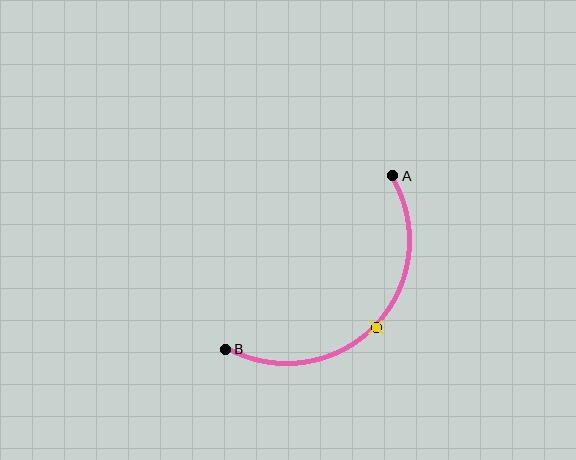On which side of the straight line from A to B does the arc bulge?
The arc bulges below and to the right of the straight line connecting A and B.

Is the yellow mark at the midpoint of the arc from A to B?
Yes. The yellow mark lies on the arc at equal arc-length from both A and B — it is the arc midpoint.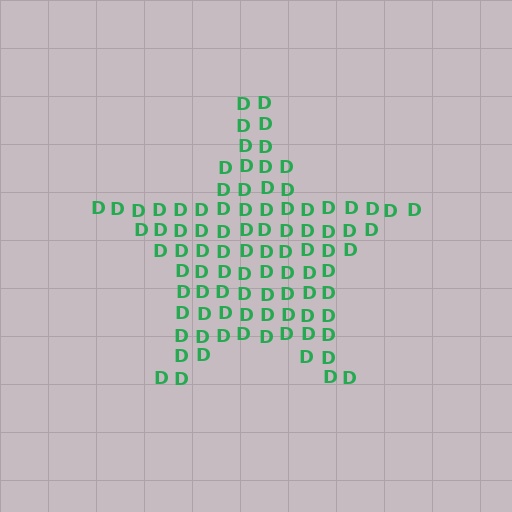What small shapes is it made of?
It is made of small letter D's.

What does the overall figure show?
The overall figure shows a star.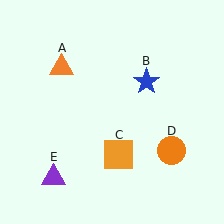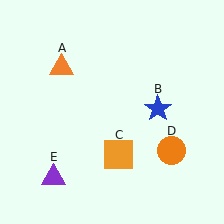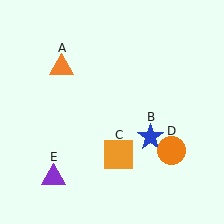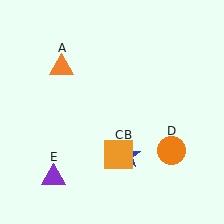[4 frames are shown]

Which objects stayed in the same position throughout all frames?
Orange triangle (object A) and orange square (object C) and orange circle (object D) and purple triangle (object E) remained stationary.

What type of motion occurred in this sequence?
The blue star (object B) rotated clockwise around the center of the scene.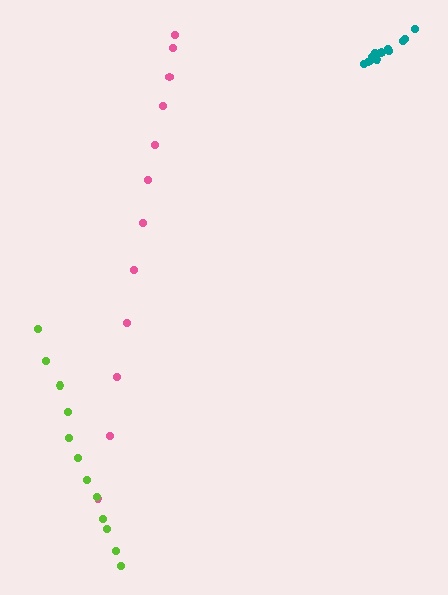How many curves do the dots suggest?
There are 3 distinct paths.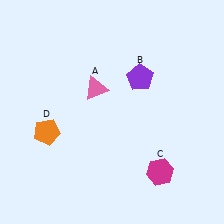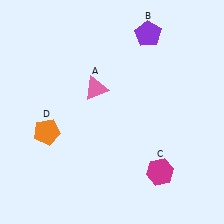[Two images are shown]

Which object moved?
The purple pentagon (B) moved up.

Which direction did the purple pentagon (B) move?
The purple pentagon (B) moved up.